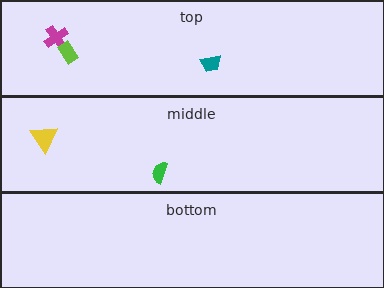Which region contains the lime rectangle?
The top region.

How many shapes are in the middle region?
2.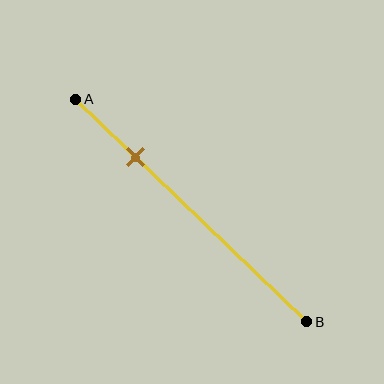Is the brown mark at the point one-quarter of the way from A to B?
Yes, the mark is approximately at the one-quarter point.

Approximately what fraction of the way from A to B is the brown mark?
The brown mark is approximately 25% of the way from A to B.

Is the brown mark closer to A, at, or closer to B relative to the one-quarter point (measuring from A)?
The brown mark is approximately at the one-quarter point of segment AB.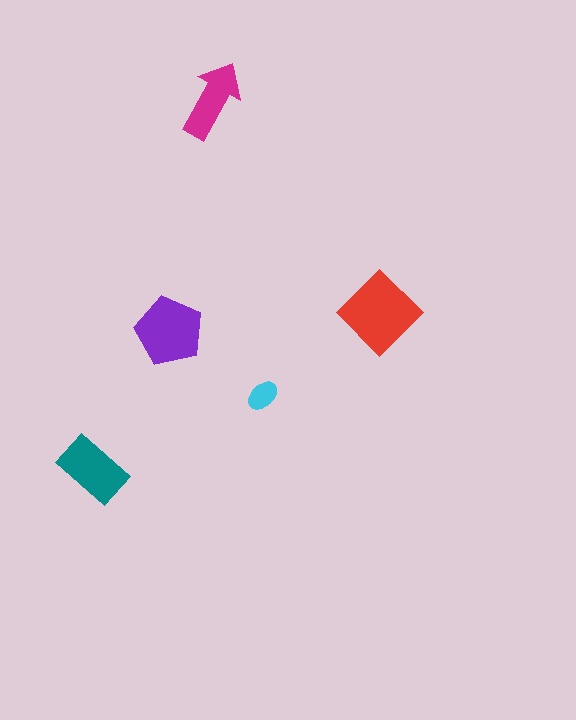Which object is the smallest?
The cyan ellipse.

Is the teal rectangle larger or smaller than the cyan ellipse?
Larger.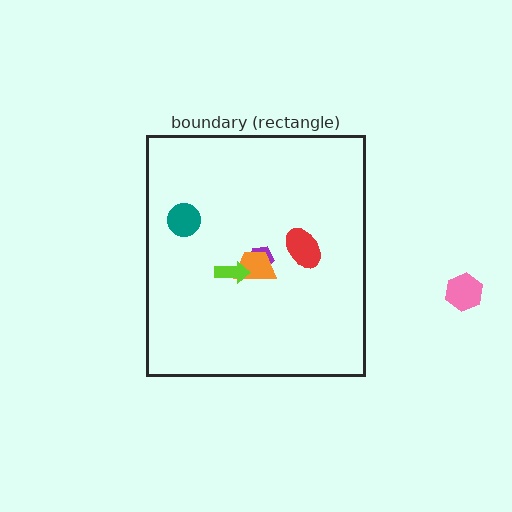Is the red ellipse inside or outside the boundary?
Inside.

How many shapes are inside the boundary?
5 inside, 1 outside.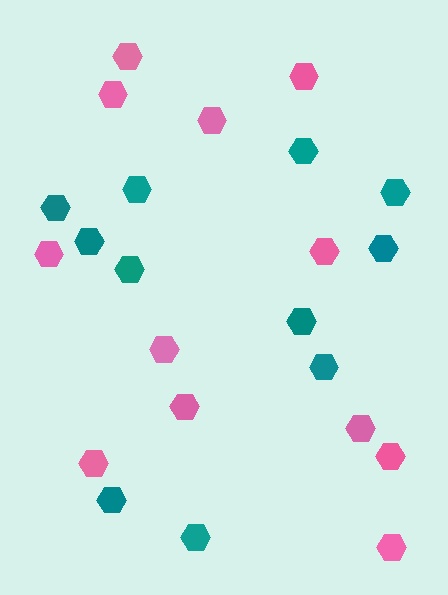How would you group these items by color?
There are 2 groups: one group of teal hexagons (11) and one group of pink hexagons (12).